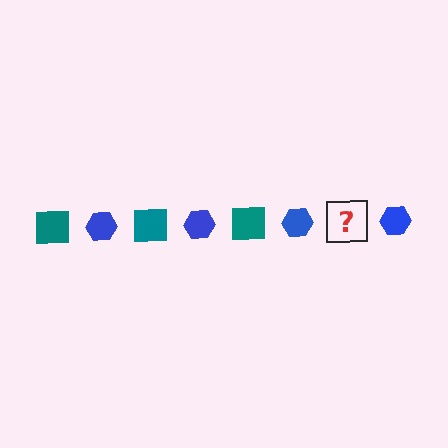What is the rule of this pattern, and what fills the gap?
The rule is that the pattern alternates between teal square and blue hexagon. The gap should be filled with a teal square.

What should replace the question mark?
The question mark should be replaced with a teal square.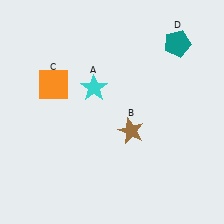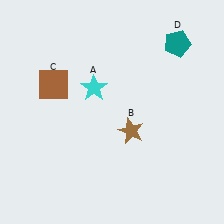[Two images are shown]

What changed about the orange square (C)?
In Image 1, C is orange. In Image 2, it changed to brown.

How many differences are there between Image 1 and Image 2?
There is 1 difference between the two images.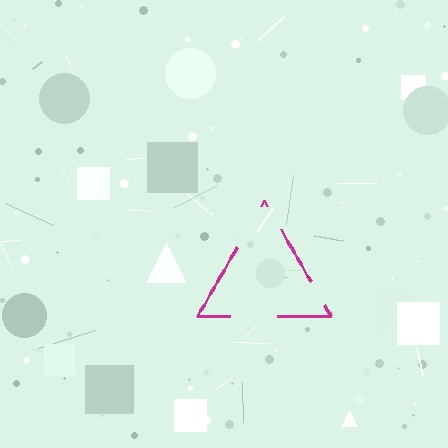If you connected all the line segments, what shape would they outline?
They would outline a triangle.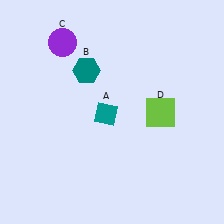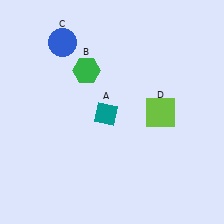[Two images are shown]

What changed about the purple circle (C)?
In Image 1, C is purple. In Image 2, it changed to blue.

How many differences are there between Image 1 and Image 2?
There are 2 differences between the two images.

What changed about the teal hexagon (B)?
In Image 1, B is teal. In Image 2, it changed to green.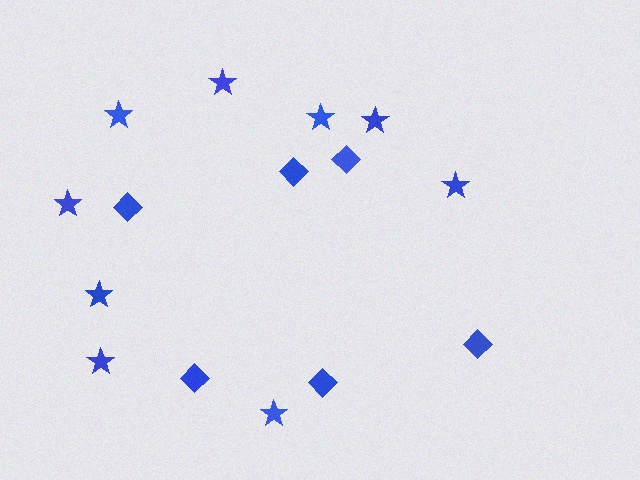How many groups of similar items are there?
There are 2 groups: one group of stars (9) and one group of diamonds (6).